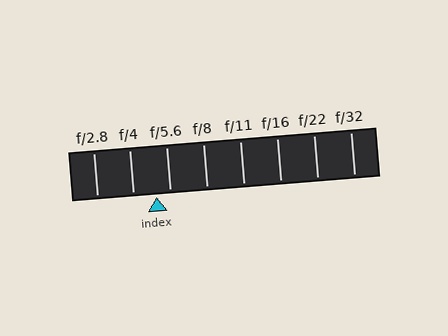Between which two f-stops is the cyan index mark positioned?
The index mark is between f/4 and f/5.6.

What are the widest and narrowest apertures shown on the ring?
The widest aperture shown is f/2.8 and the narrowest is f/32.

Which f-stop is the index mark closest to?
The index mark is closest to f/5.6.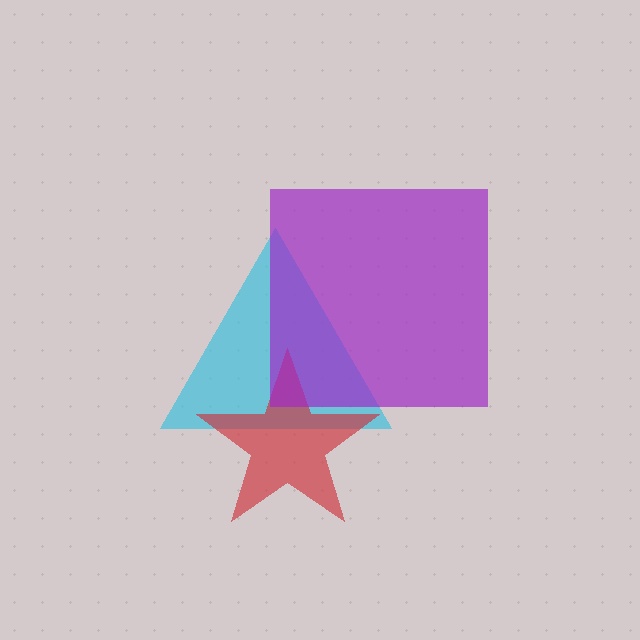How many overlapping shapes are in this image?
There are 3 overlapping shapes in the image.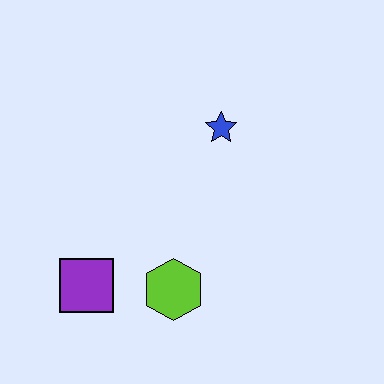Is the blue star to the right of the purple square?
Yes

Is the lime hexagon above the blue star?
No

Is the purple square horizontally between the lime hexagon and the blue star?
No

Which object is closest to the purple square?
The lime hexagon is closest to the purple square.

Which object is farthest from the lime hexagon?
The blue star is farthest from the lime hexagon.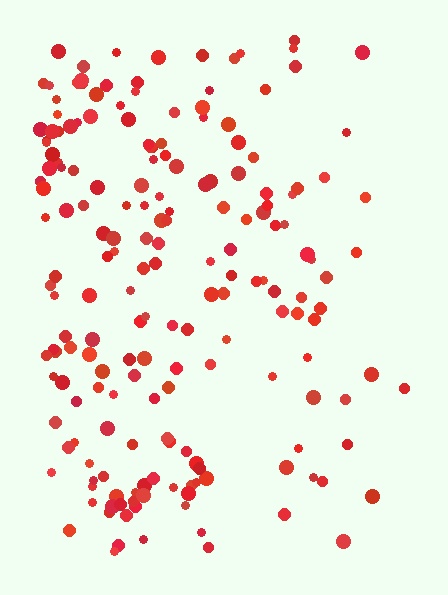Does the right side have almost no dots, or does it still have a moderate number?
Still a moderate number, just noticeably fewer than the left.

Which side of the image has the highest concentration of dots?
The left.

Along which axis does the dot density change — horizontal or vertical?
Horizontal.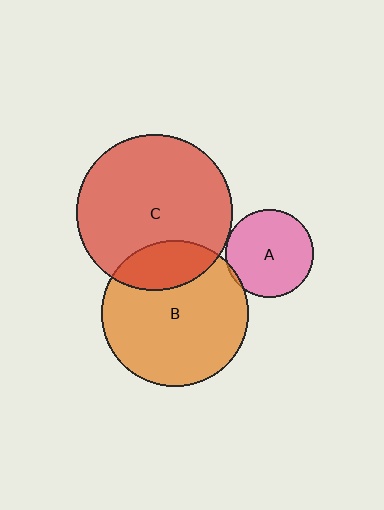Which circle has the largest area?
Circle C (red).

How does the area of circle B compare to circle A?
Approximately 2.8 times.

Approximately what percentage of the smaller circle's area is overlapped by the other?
Approximately 5%.